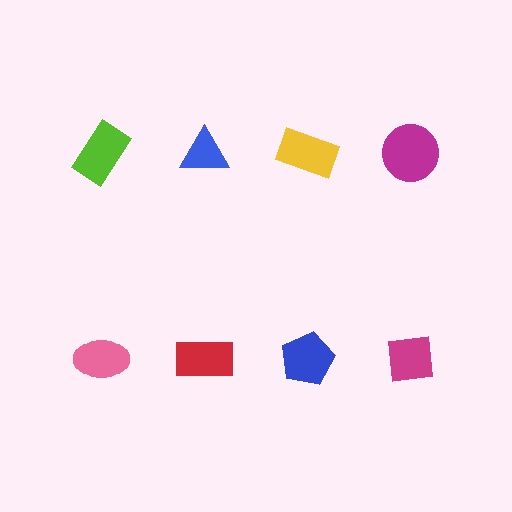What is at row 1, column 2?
A blue triangle.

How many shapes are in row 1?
4 shapes.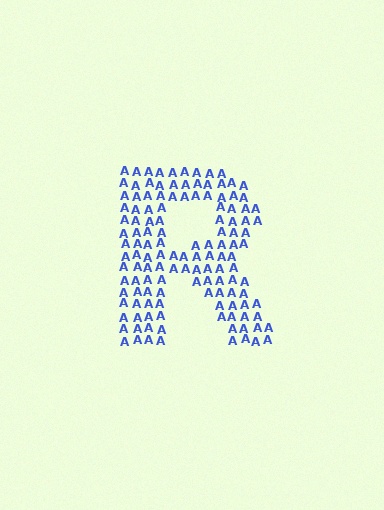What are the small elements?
The small elements are letter A's.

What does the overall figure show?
The overall figure shows the letter R.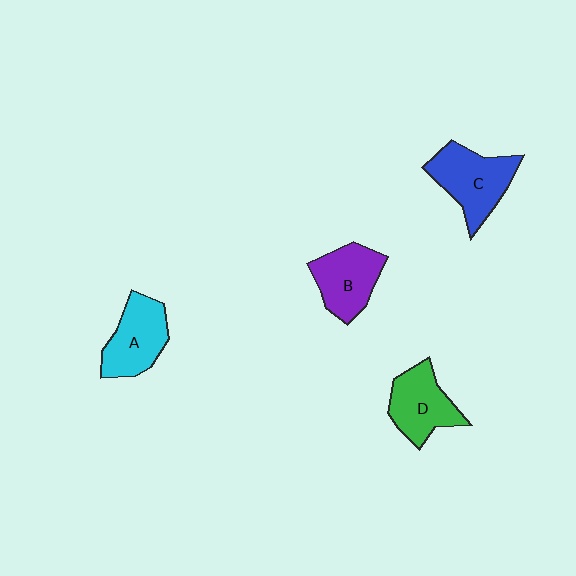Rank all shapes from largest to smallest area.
From largest to smallest: C (blue), A (cyan), B (purple), D (green).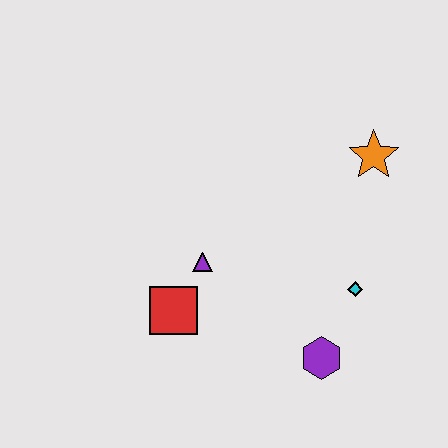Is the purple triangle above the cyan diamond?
Yes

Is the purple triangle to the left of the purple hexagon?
Yes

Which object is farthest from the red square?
The orange star is farthest from the red square.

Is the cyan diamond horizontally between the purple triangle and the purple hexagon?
No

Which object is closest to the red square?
The purple triangle is closest to the red square.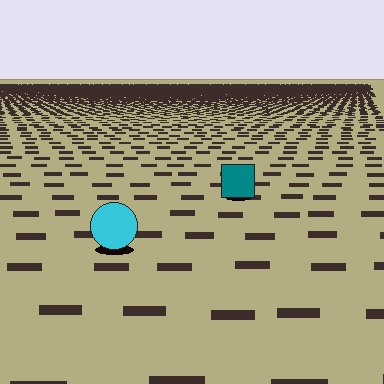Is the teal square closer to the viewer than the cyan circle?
No. The cyan circle is closer — you can tell from the texture gradient: the ground texture is coarser near it.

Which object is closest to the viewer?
The cyan circle is closest. The texture marks near it are larger and more spread out.